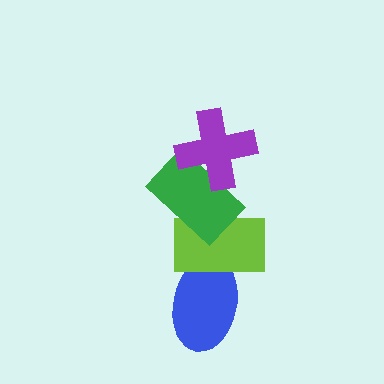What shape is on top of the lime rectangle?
The green rectangle is on top of the lime rectangle.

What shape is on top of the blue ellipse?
The lime rectangle is on top of the blue ellipse.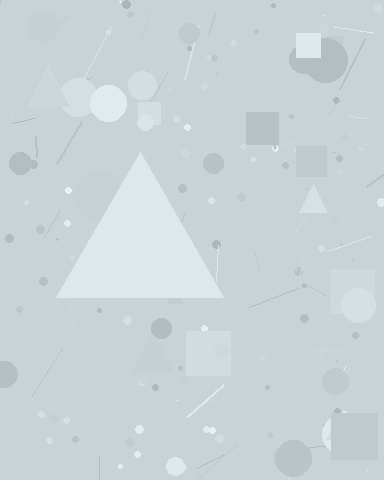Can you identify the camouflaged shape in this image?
The camouflaged shape is a triangle.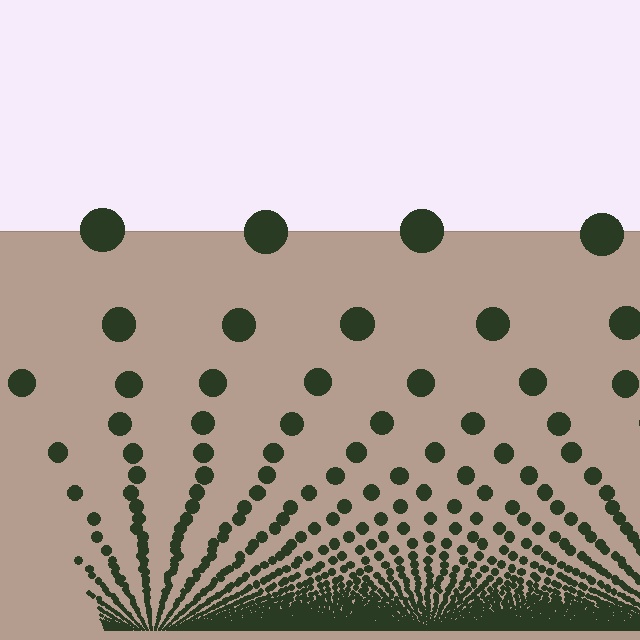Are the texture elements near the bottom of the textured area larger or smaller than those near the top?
Smaller. The gradient is inverted — elements near the bottom are smaller and denser.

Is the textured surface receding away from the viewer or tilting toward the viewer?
The surface appears to tilt toward the viewer. Texture elements get larger and sparser toward the top.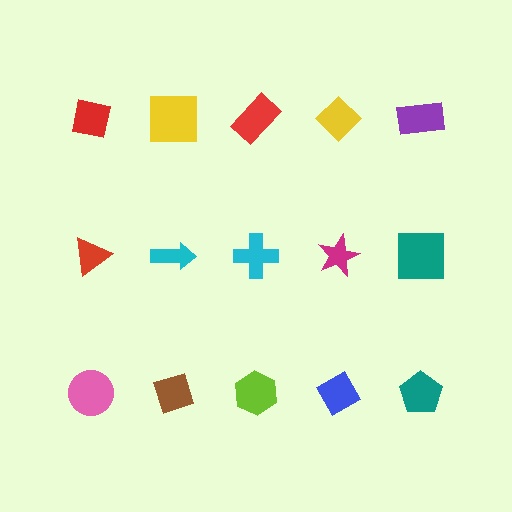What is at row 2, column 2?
A cyan arrow.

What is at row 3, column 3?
A lime hexagon.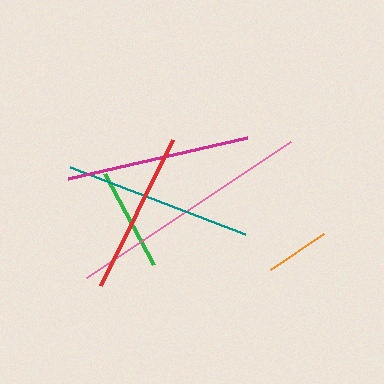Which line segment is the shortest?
The orange line is the shortest at approximately 64 pixels.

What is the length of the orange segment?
The orange segment is approximately 64 pixels long.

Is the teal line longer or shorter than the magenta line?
The teal line is longer than the magenta line.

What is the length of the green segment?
The green segment is approximately 103 pixels long.